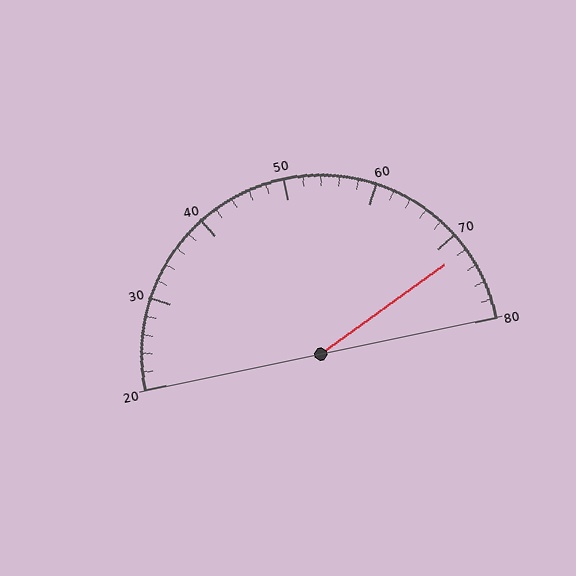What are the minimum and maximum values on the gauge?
The gauge ranges from 20 to 80.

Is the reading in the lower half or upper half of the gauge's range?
The reading is in the upper half of the range (20 to 80).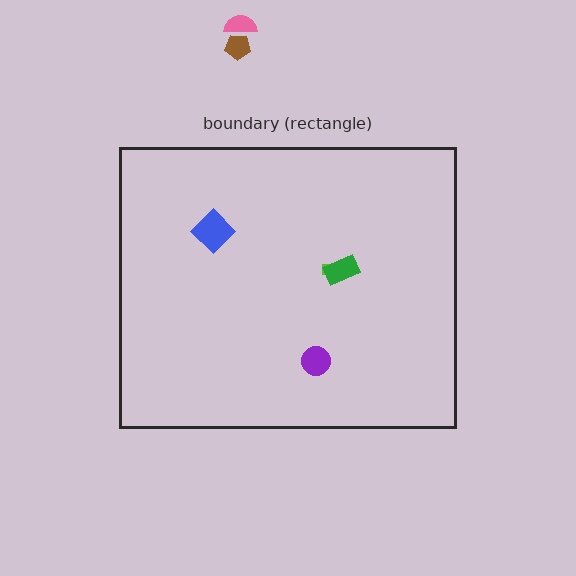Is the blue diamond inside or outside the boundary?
Inside.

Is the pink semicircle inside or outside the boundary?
Outside.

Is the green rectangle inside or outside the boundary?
Inside.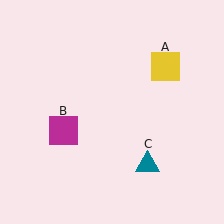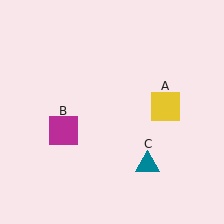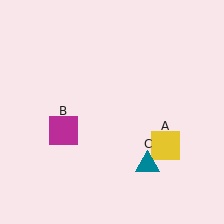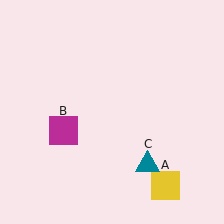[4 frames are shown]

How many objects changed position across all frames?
1 object changed position: yellow square (object A).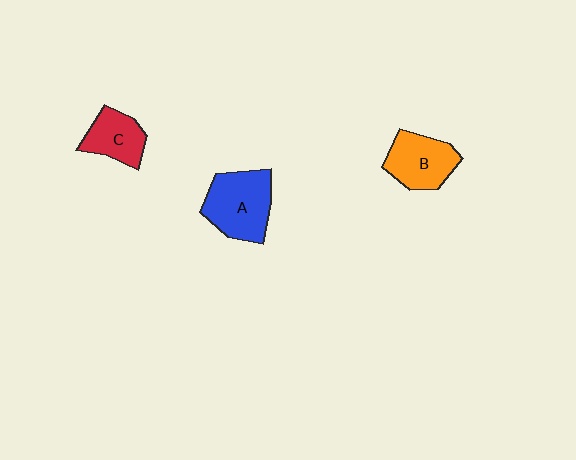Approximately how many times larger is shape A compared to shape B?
Approximately 1.3 times.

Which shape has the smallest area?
Shape C (red).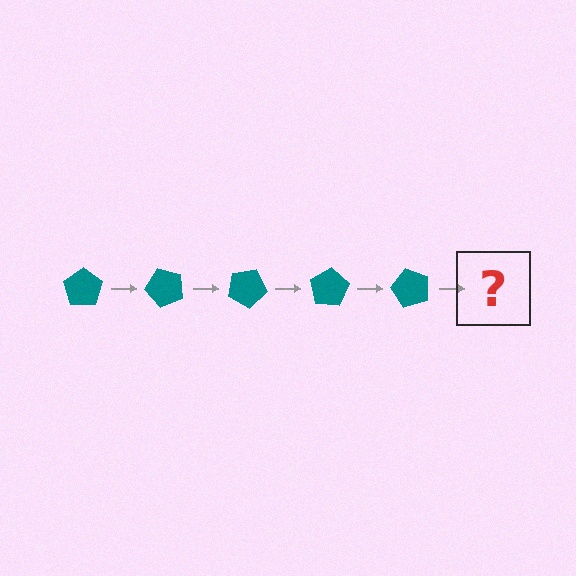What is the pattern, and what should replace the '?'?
The pattern is that the pentagon rotates 50 degrees each step. The '?' should be a teal pentagon rotated 250 degrees.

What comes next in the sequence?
The next element should be a teal pentagon rotated 250 degrees.